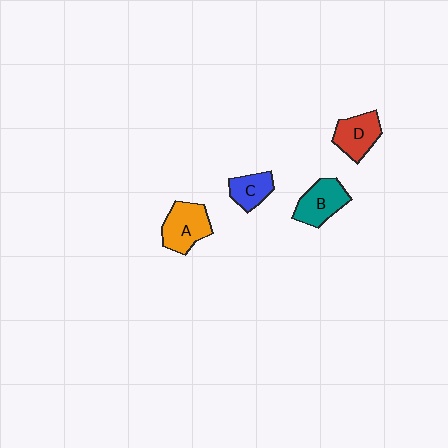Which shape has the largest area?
Shape A (orange).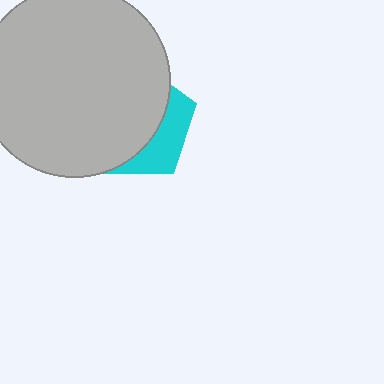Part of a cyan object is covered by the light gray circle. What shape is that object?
It is a pentagon.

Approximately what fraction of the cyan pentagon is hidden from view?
Roughly 70% of the cyan pentagon is hidden behind the light gray circle.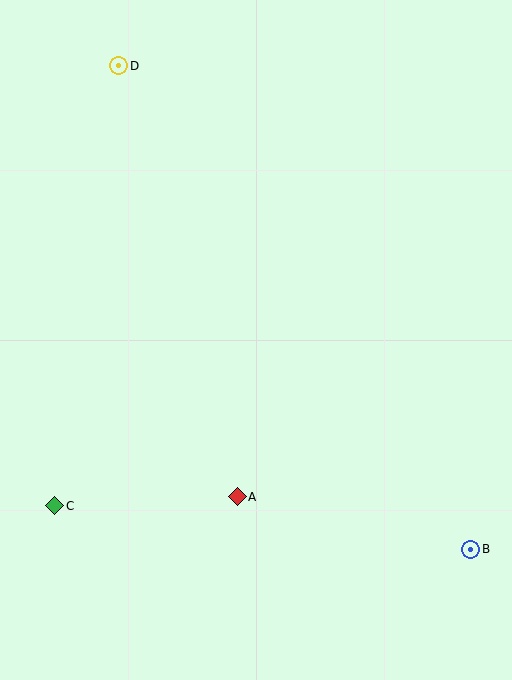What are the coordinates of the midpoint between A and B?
The midpoint between A and B is at (354, 523).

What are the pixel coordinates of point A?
Point A is at (237, 497).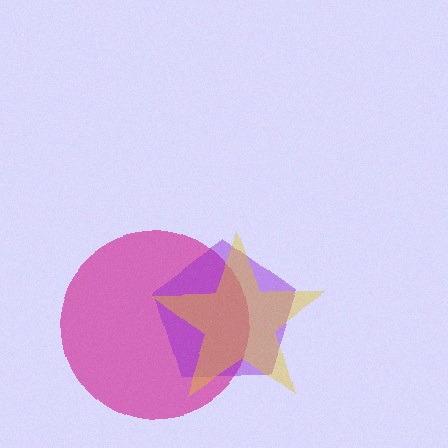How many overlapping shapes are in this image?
There are 3 overlapping shapes in the image.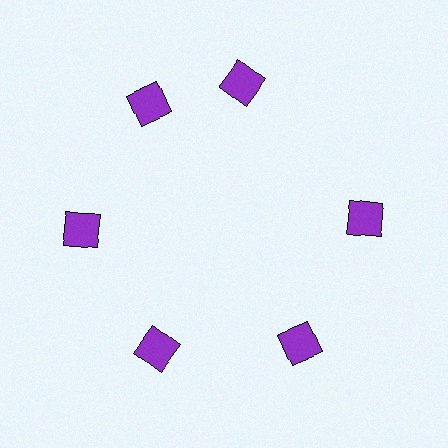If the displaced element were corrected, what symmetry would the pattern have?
It would have 6-fold rotational symmetry — the pattern would map onto itself every 60 degrees.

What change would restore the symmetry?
The symmetry would be restored by rotating it back into even spacing with its neighbors so that all 6 squares sit at equal angles and equal distance from the center.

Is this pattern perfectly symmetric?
No. The 6 purple squares are arranged in a ring, but one element near the 1 o'clock position is rotated out of alignment along the ring, breaking the 6-fold rotational symmetry.